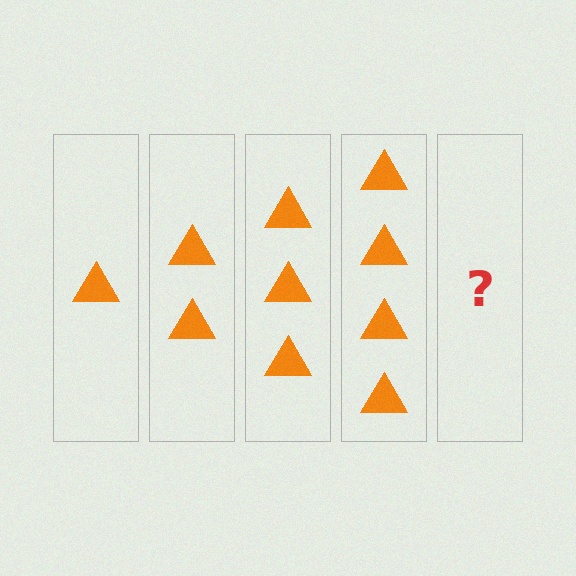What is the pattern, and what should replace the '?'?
The pattern is that each step adds one more triangle. The '?' should be 5 triangles.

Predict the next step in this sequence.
The next step is 5 triangles.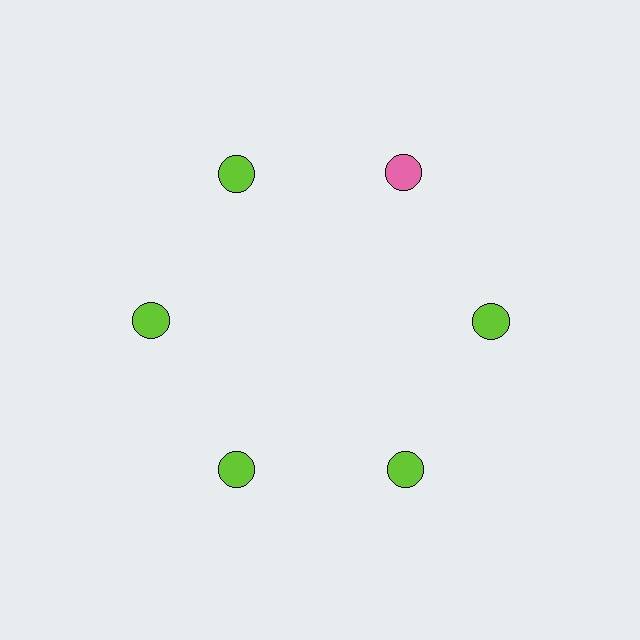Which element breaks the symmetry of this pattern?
The pink circle at roughly the 1 o'clock position breaks the symmetry. All other shapes are lime circles.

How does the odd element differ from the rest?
It has a different color: pink instead of lime.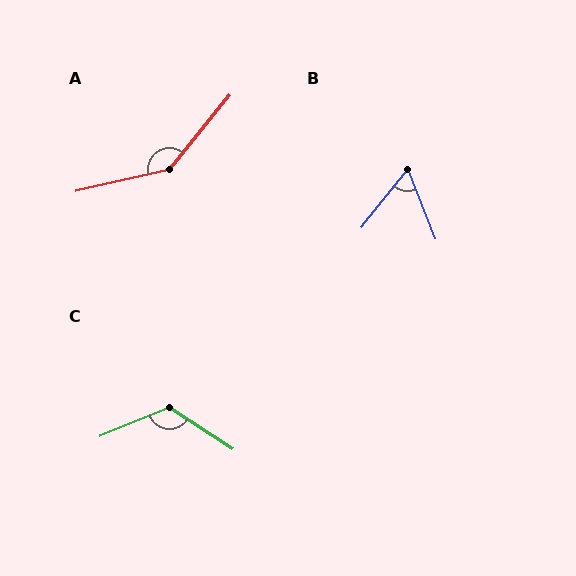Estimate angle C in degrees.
Approximately 124 degrees.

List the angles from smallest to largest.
B (59°), C (124°), A (142°).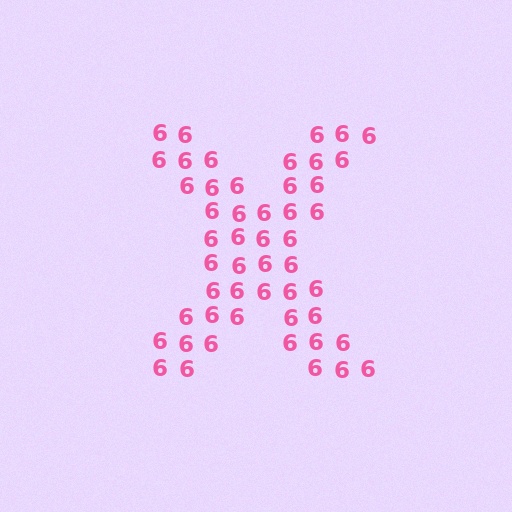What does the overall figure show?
The overall figure shows the letter X.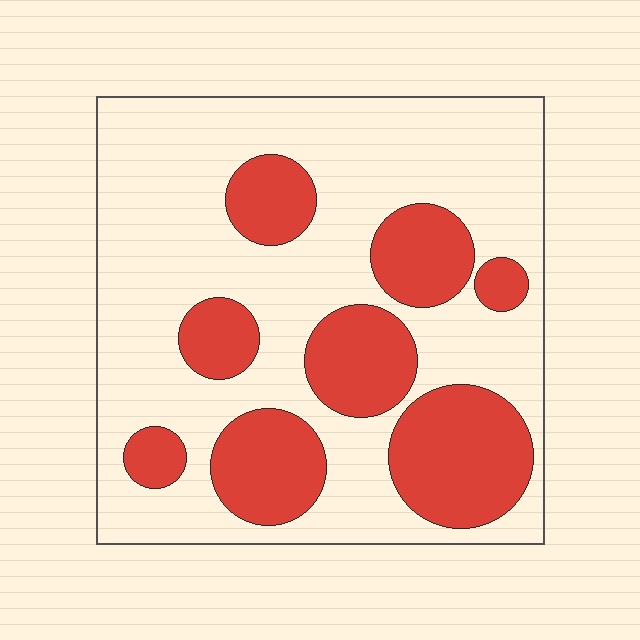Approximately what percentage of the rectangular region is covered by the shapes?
Approximately 30%.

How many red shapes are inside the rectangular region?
8.